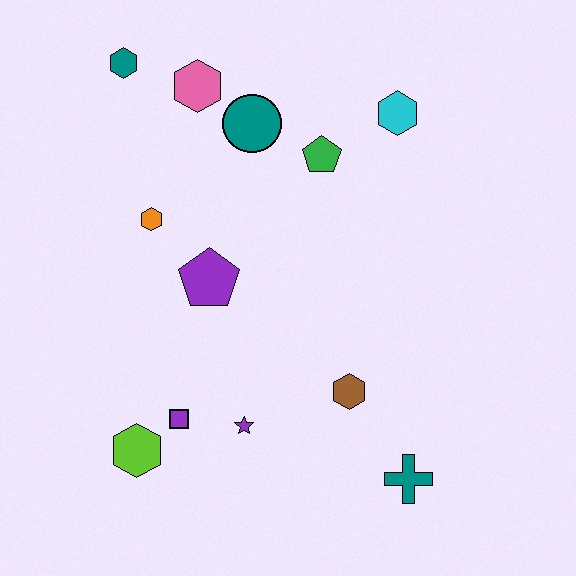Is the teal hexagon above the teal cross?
Yes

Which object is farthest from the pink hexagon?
The teal cross is farthest from the pink hexagon.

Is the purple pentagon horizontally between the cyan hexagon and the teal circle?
No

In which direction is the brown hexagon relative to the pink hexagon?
The brown hexagon is below the pink hexagon.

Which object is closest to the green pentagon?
The teal circle is closest to the green pentagon.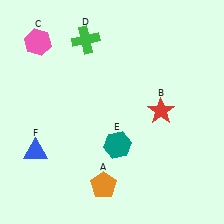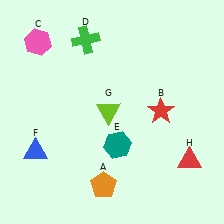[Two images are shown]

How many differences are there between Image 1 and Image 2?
There are 2 differences between the two images.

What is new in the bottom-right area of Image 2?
A red triangle (H) was added in the bottom-right area of Image 2.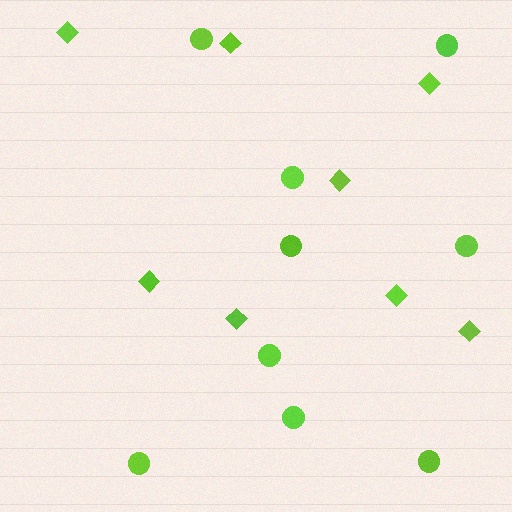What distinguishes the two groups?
There are 2 groups: one group of diamonds (8) and one group of circles (9).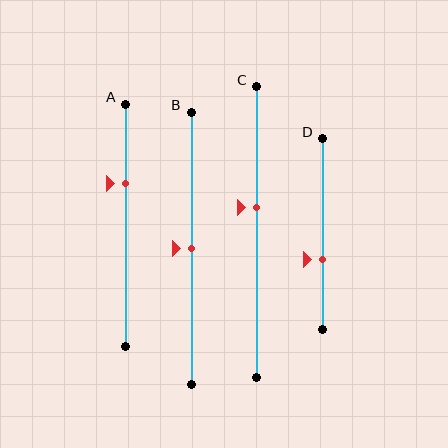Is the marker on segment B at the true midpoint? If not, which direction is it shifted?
Yes, the marker on segment B is at the true midpoint.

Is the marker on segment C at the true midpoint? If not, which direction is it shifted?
No, the marker on segment C is shifted upward by about 9% of the segment length.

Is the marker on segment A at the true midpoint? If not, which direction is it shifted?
No, the marker on segment A is shifted upward by about 17% of the segment length.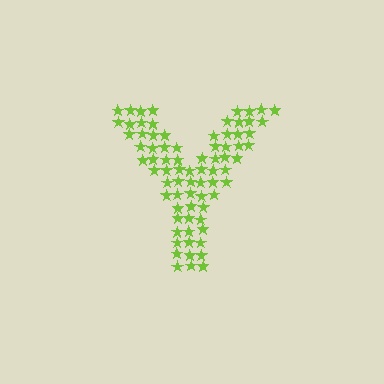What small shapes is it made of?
It is made of small stars.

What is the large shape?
The large shape is the letter Y.